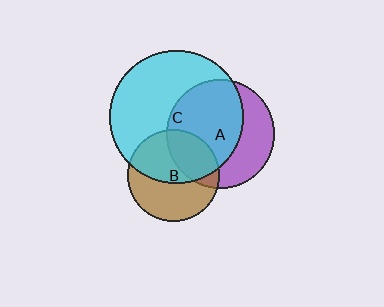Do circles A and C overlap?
Yes.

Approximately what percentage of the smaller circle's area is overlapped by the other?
Approximately 65%.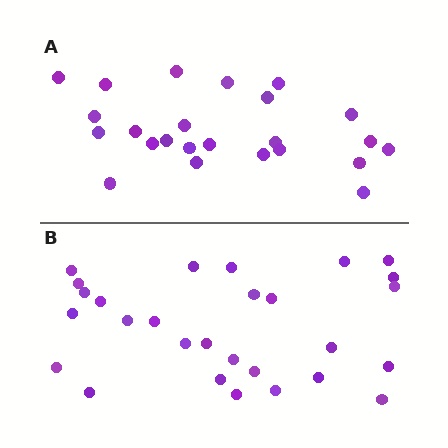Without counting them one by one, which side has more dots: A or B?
Region B (the bottom region) has more dots.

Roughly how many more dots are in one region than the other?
Region B has about 4 more dots than region A.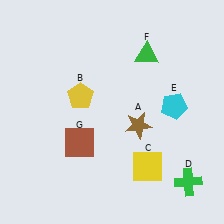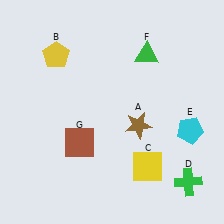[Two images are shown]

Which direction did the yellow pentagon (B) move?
The yellow pentagon (B) moved up.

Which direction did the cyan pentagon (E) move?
The cyan pentagon (E) moved down.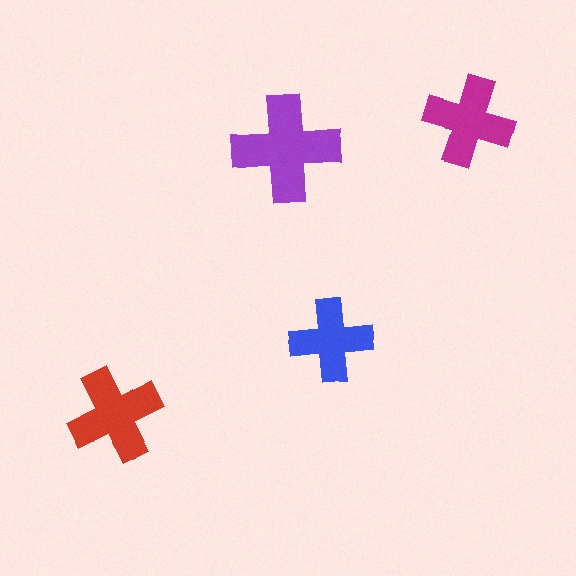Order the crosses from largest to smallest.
the purple one, the red one, the magenta one, the blue one.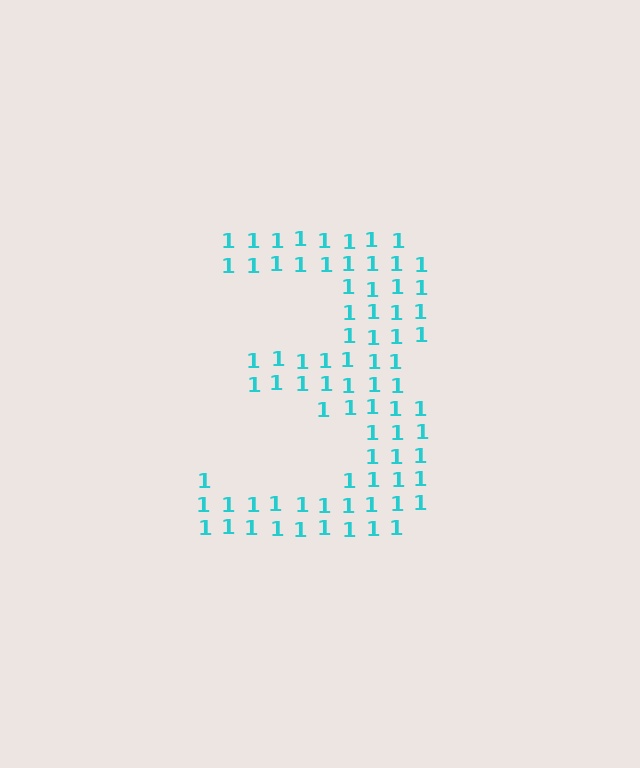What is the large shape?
The large shape is the digit 3.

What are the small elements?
The small elements are digit 1's.